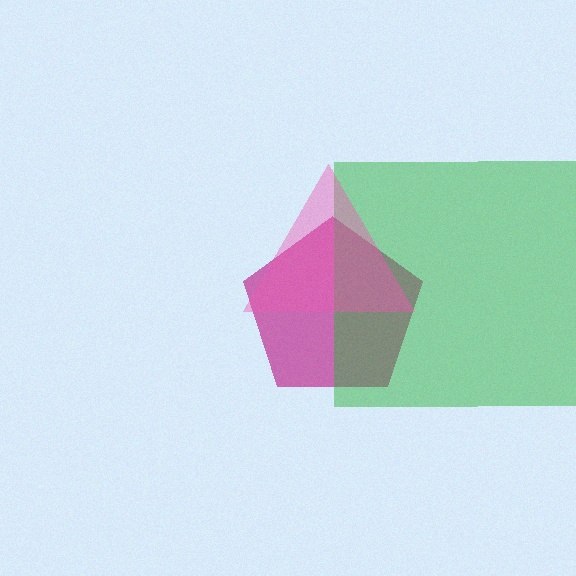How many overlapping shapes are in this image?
There are 3 overlapping shapes in the image.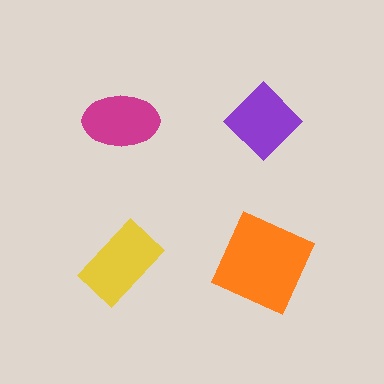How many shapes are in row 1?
2 shapes.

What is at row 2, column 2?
An orange square.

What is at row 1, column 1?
A magenta ellipse.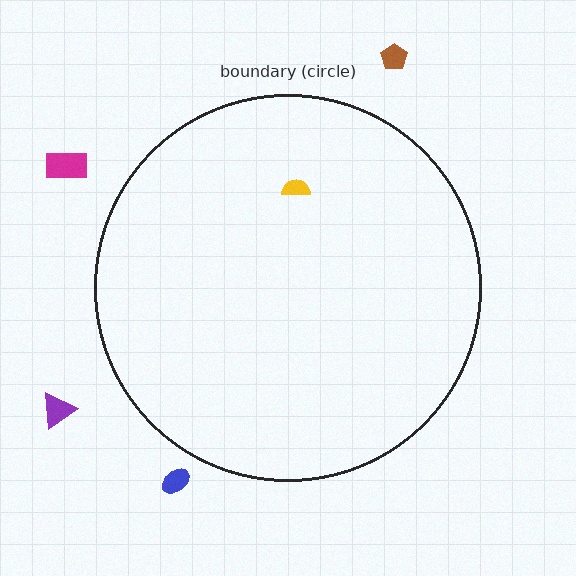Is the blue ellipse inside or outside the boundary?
Outside.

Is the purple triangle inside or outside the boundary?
Outside.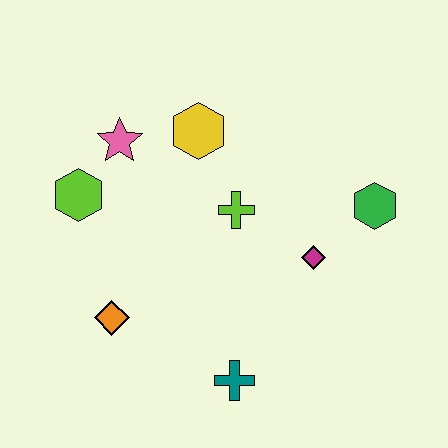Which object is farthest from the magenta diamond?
The lime hexagon is farthest from the magenta diamond.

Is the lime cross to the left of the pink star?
No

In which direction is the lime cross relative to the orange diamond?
The lime cross is to the right of the orange diamond.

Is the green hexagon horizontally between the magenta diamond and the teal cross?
No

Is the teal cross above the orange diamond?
No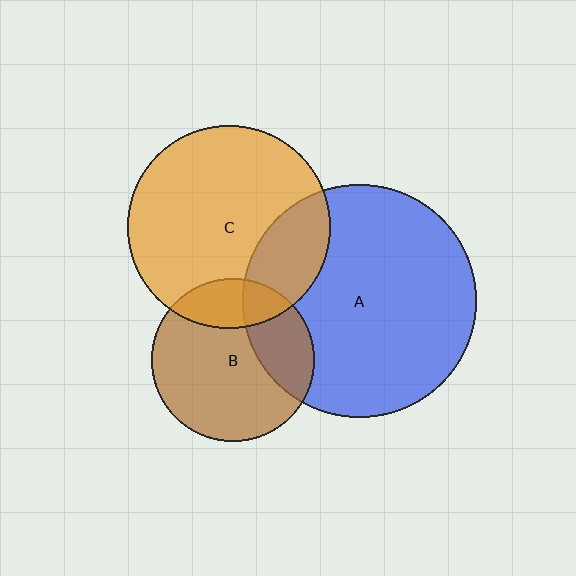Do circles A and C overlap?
Yes.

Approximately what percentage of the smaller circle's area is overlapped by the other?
Approximately 25%.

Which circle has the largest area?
Circle A (blue).